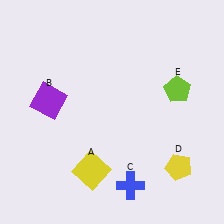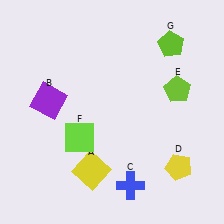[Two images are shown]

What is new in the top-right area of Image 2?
A lime pentagon (G) was added in the top-right area of Image 2.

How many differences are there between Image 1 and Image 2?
There are 2 differences between the two images.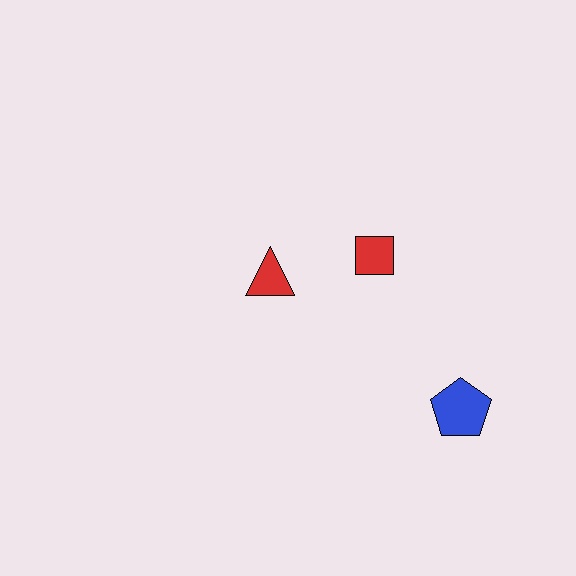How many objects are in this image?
There are 3 objects.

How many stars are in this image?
There are no stars.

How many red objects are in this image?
There are 2 red objects.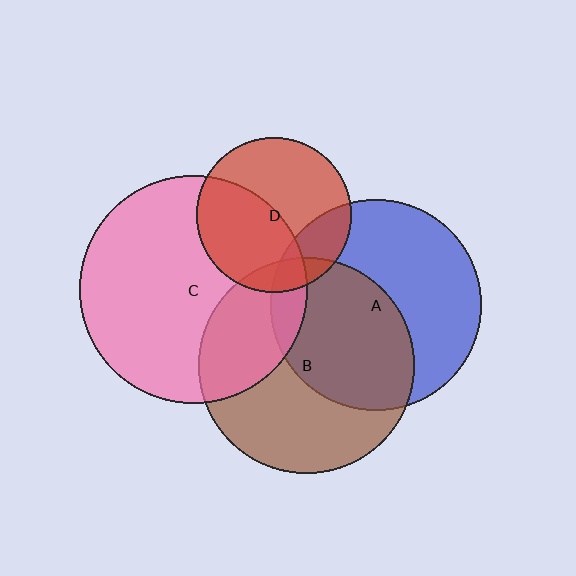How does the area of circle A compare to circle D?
Approximately 1.9 times.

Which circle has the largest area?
Circle C (pink).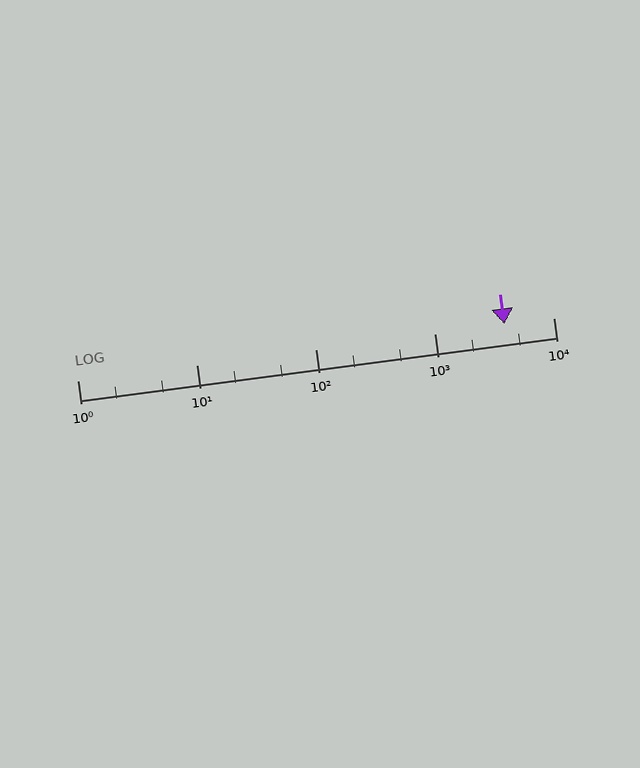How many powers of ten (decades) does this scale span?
The scale spans 4 decades, from 1 to 10000.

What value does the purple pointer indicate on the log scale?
The pointer indicates approximately 3900.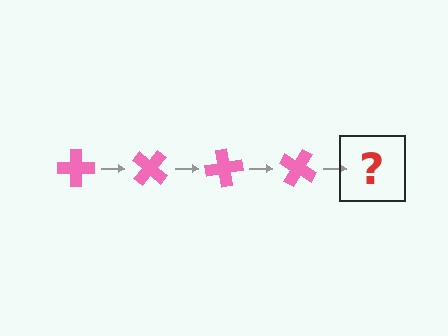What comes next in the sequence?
The next element should be a pink cross rotated 160 degrees.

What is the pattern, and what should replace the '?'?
The pattern is that the cross rotates 40 degrees each step. The '?' should be a pink cross rotated 160 degrees.